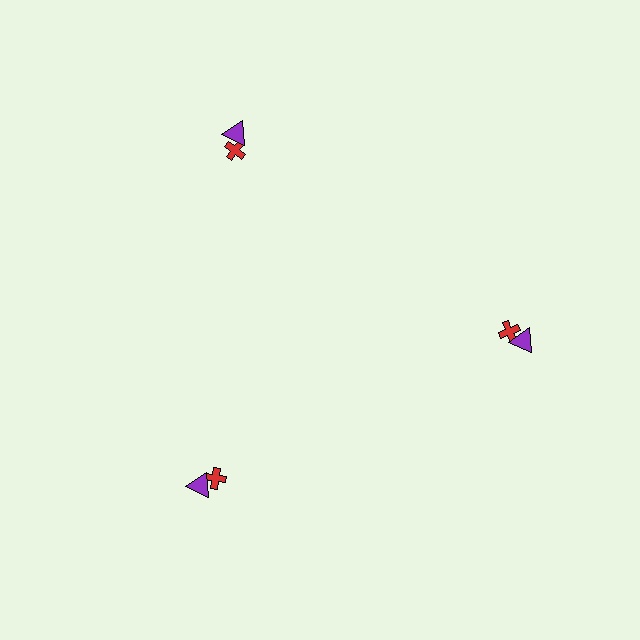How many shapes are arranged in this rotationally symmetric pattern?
There are 6 shapes, arranged in 3 groups of 2.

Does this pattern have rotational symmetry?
Yes, this pattern has 3-fold rotational symmetry. It looks the same after rotating 120 degrees around the center.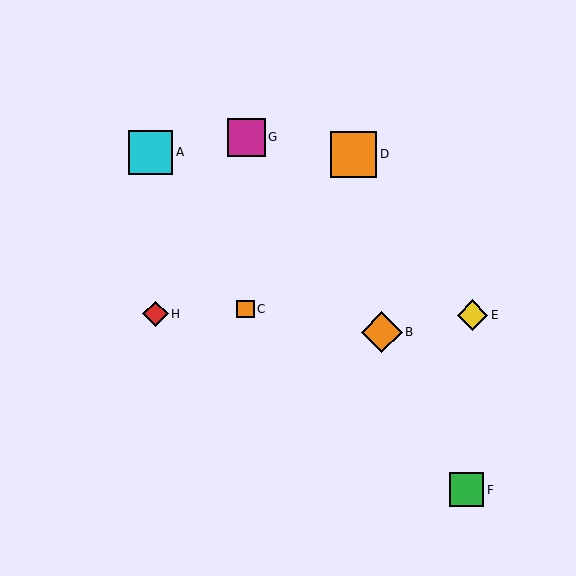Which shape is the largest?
The orange square (labeled D) is the largest.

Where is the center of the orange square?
The center of the orange square is at (354, 154).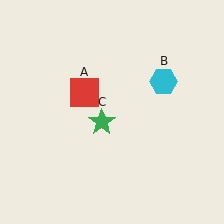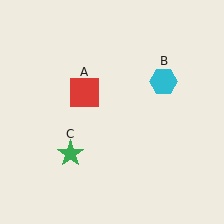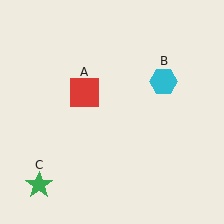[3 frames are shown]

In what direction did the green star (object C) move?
The green star (object C) moved down and to the left.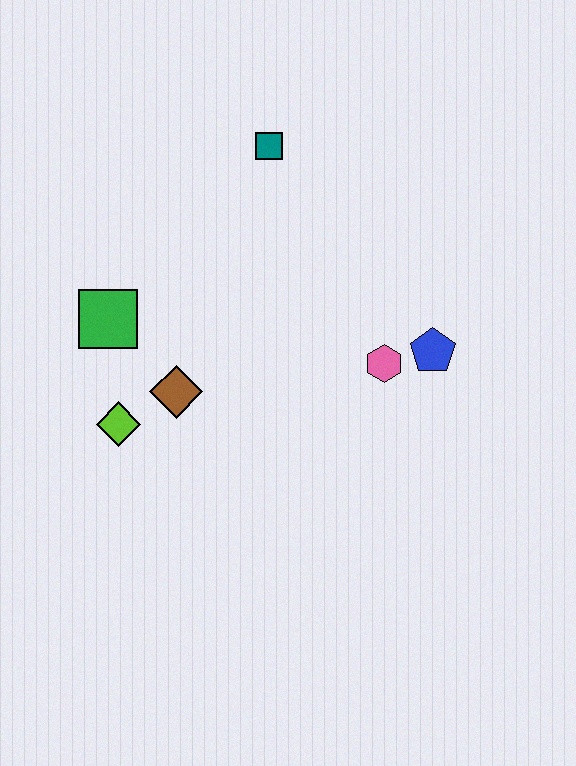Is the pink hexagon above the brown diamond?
Yes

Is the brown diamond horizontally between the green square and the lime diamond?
No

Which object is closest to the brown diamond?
The lime diamond is closest to the brown diamond.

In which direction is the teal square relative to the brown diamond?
The teal square is above the brown diamond.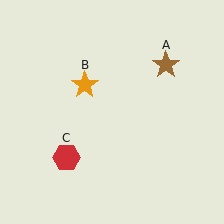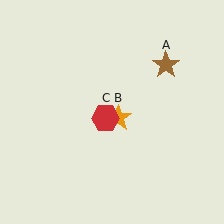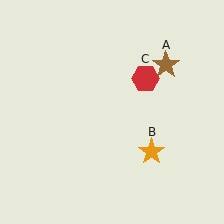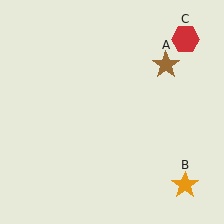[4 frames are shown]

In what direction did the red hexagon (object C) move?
The red hexagon (object C) moved up and to the right.